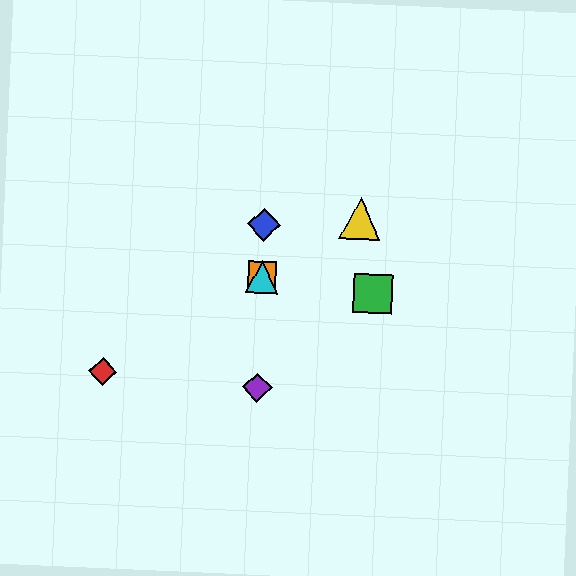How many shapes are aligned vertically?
4 shapes (the blue diamond, the purple diamond, the orange square, the cyan triangle) are aligned vertically.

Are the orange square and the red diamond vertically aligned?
No, the orange square is at x≈262 and the red diamond is at x≈103.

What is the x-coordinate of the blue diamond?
The blue diamond is at x≈264.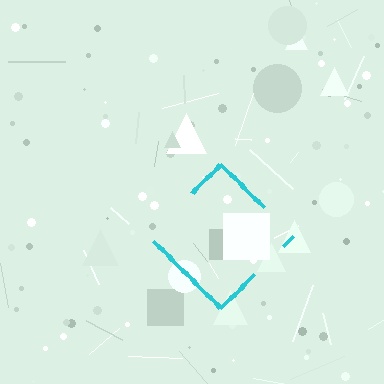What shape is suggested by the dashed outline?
The dashed outline suggests a diamond.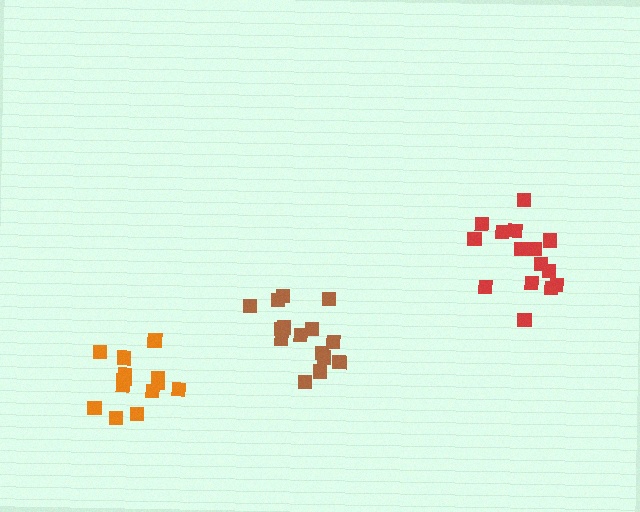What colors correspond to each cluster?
The clusters are colored: brown, red, orange.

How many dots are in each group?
Group 1: 15 dots, Group 2: 15 dots, Group 3: 14 dots (44 total).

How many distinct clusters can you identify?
There are 3 distinct clusters.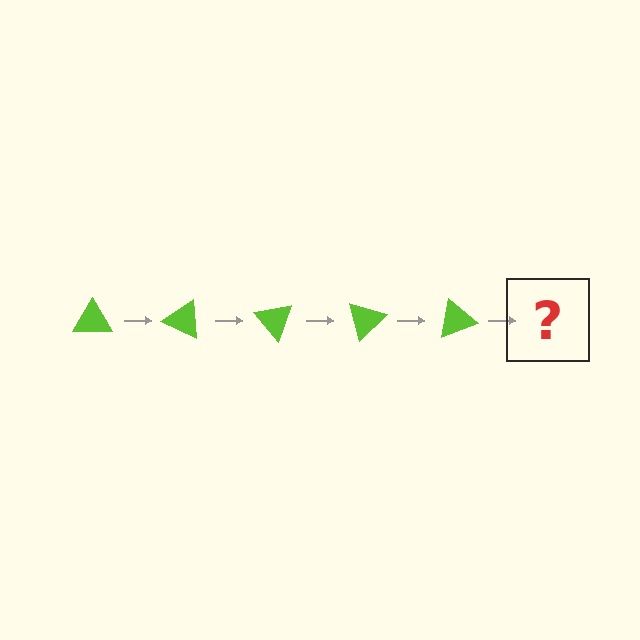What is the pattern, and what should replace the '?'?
The pattern is that the triangle rotates 25 degrees each step. The '?' should be a lime triangle rotated 125 degrees.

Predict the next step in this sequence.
The next step is a lime triangle rotated 125 degrees.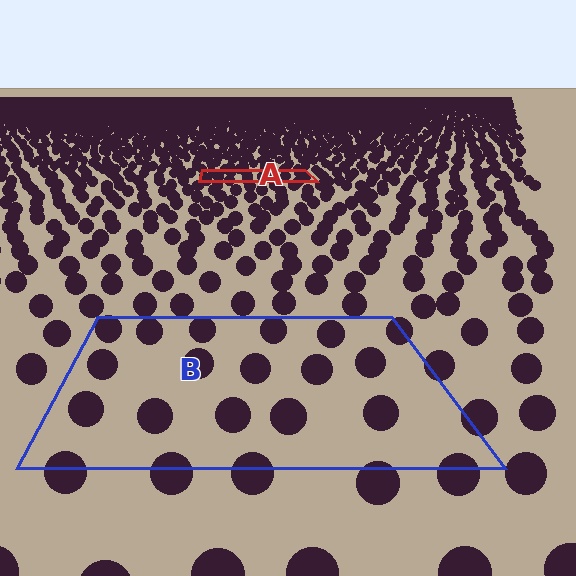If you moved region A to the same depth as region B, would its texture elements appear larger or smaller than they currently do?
They would appear larger. At a closer depth, the same texture elements are projected at a bigger on-screen size.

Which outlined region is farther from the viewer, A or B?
Region A is farther from the viewer — the texture elements inside it appear smaller and more densely packed.